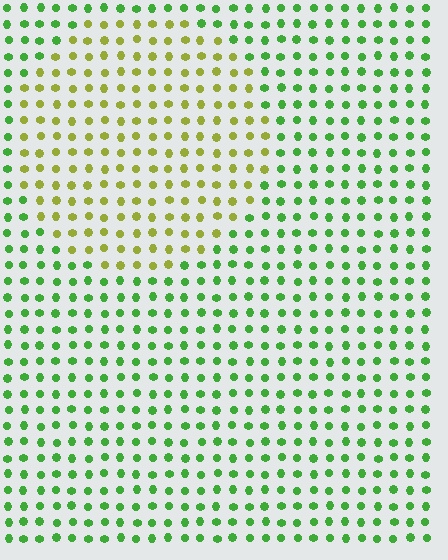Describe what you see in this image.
The image is filled with small green elements in a uniform arrangement. A circle-shaped region is visible where the elements are tinted to a slightly different hue, forming a subtle color boundary.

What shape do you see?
I see a circle.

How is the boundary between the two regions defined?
The boundary is defined purely by a slight shift in hue (about 47 degrees). Spacing, size, and orientation are identical on both sides.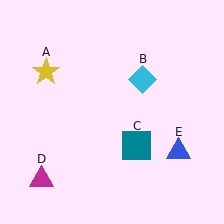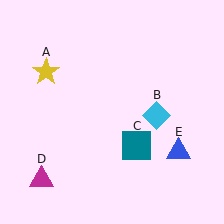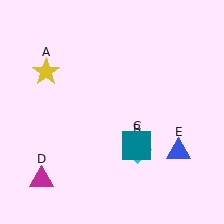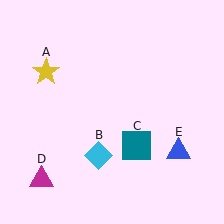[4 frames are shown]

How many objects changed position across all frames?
1 object changed position: cyan diamond (object B).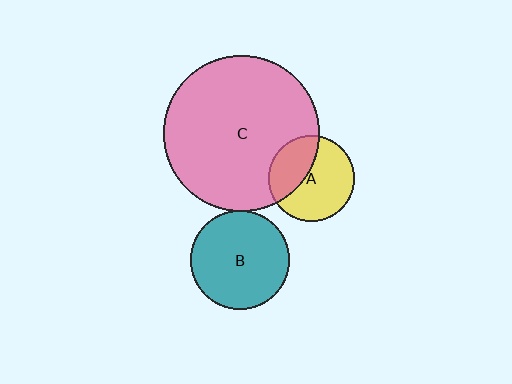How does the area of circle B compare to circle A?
Approximately 1.3 times.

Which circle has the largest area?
Circle C (pink).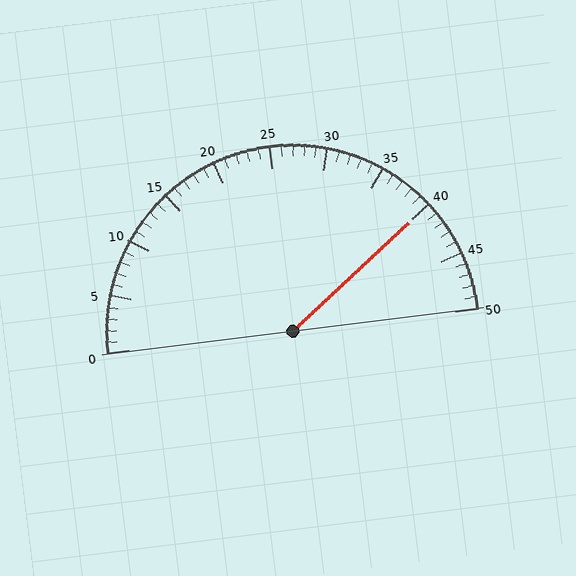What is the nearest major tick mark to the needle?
The nearest major tick mark is 40.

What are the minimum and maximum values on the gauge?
The gauge ranges from 0 to 50.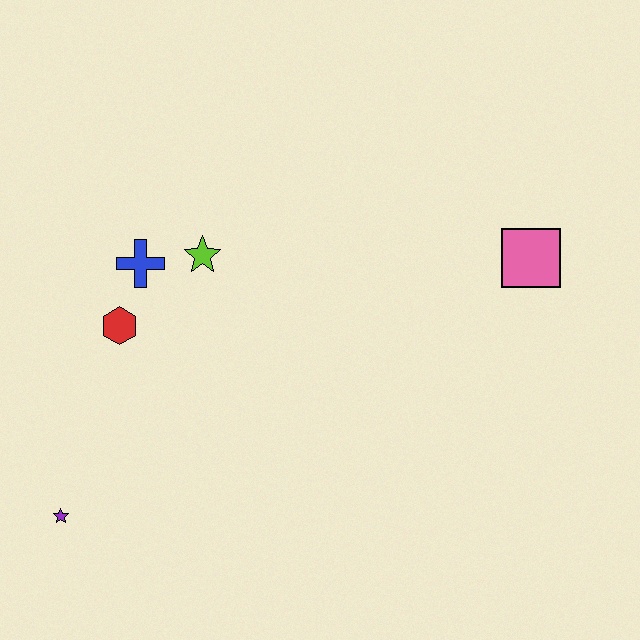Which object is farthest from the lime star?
The pink square is farthest from the lime star.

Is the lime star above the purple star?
Yes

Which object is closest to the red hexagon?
The blue cross is closest to the red hexagon.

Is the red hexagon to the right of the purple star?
Yes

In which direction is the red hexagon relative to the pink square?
The red hexagon is to the left of the pink square.